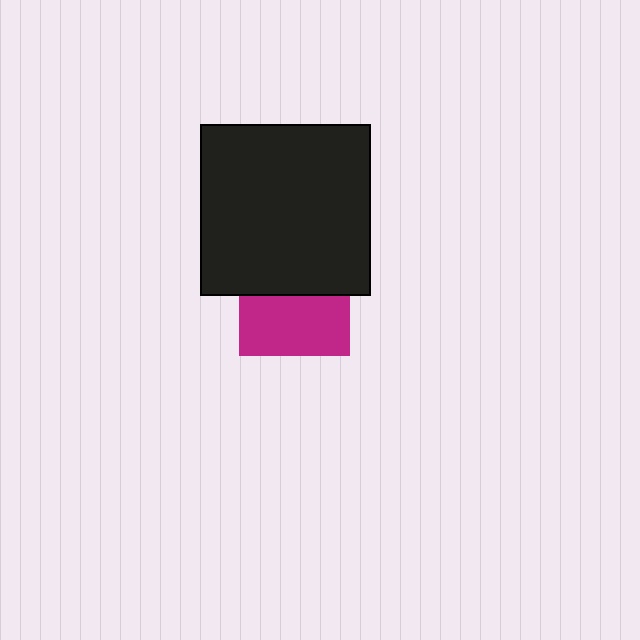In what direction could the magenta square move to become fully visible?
The magenta square could move down. That would shift it out from behind the black square entirely.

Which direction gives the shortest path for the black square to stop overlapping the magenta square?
Moving up gives the shortest separation.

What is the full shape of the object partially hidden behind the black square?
The partially hidden object is a magenta square.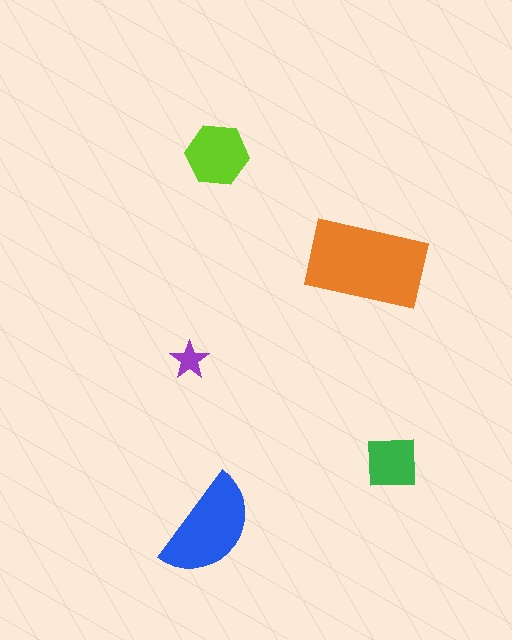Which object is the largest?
The orange rectangle.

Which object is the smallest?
The purple star.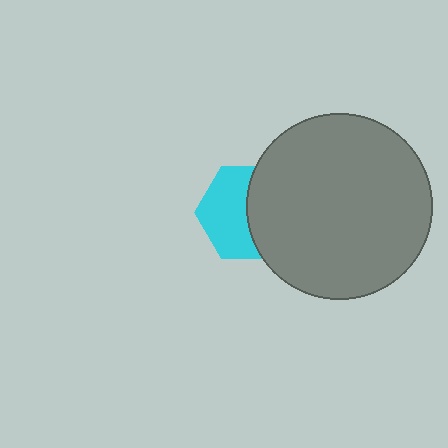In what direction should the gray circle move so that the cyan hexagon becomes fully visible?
The gray circle should move right. That is the shortest direction to clear the overlap and leave the cyan hexagon fully visible.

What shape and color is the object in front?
The object in front is a gray circle.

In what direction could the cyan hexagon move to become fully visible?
The cyan hexagon could move left. That would shift it out from behind the gray circle entirely.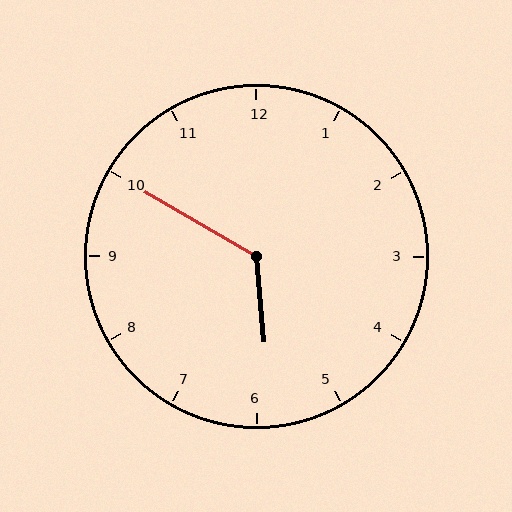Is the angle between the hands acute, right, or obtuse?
It is obtuse.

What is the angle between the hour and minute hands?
Approximately 125 degrees.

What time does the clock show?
5:50.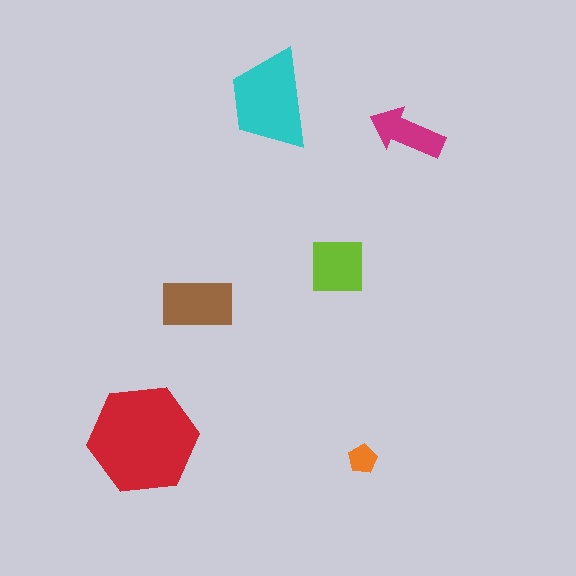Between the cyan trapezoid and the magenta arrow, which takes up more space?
The cyan trapezoid.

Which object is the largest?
The red hexagon.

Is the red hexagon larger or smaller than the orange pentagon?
Larger.